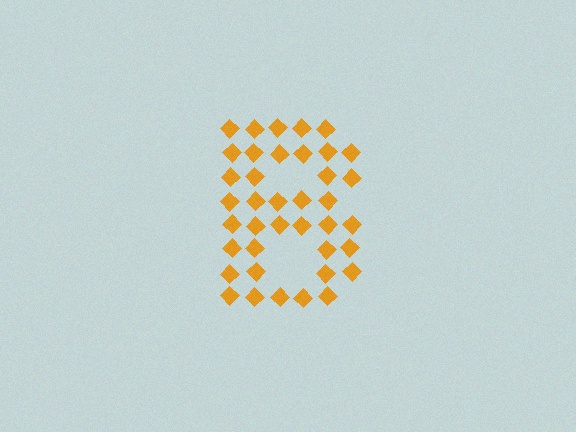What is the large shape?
The large shape is the letter B.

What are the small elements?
The small elements are diamonds.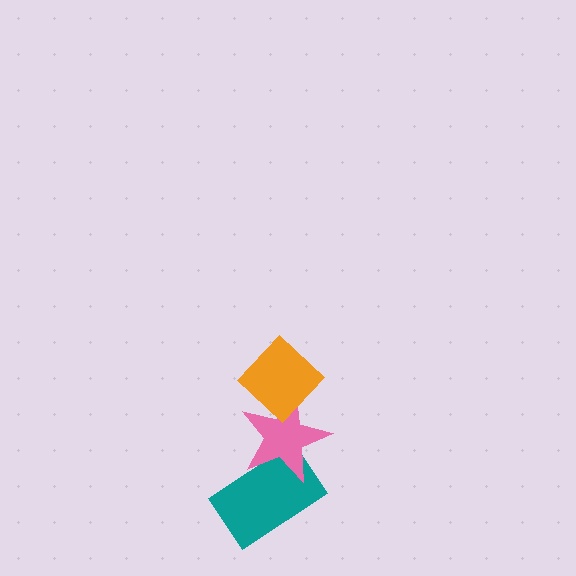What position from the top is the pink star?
The pink star is 2nd from the top.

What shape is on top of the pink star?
The orange diamond is on top of the pink star.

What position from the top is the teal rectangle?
The teal rectangle is 3rd from the top.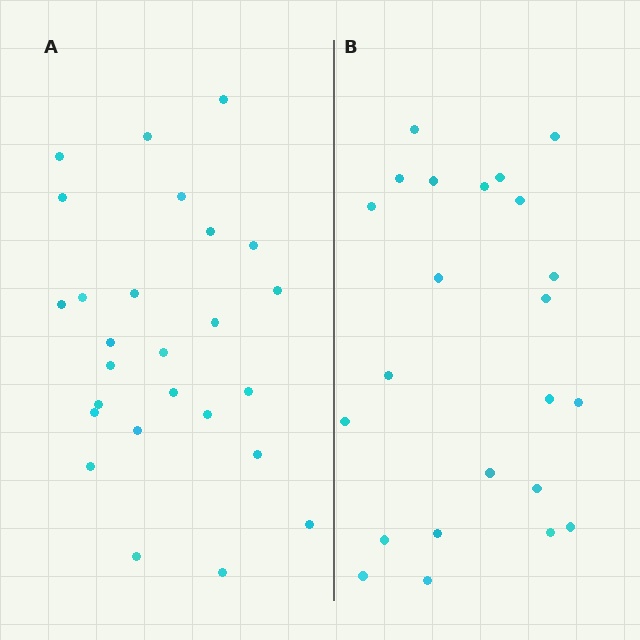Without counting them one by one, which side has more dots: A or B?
Region A (the left region) has more dots.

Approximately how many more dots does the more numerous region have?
Region A has just a few more — roughly 2 or 3 more dots than region B.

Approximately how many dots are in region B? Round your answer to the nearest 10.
About 20 dots. (The exact count is 23, which rounds to 20.)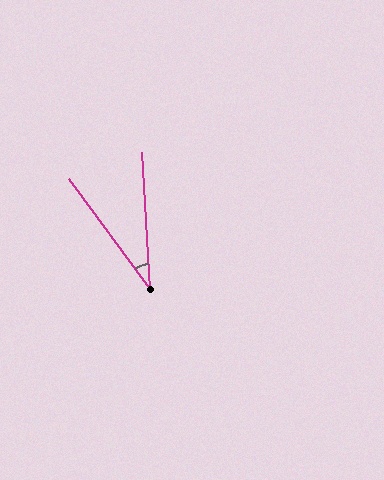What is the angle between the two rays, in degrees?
Approximately 33 degrees.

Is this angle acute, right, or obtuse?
It is acute.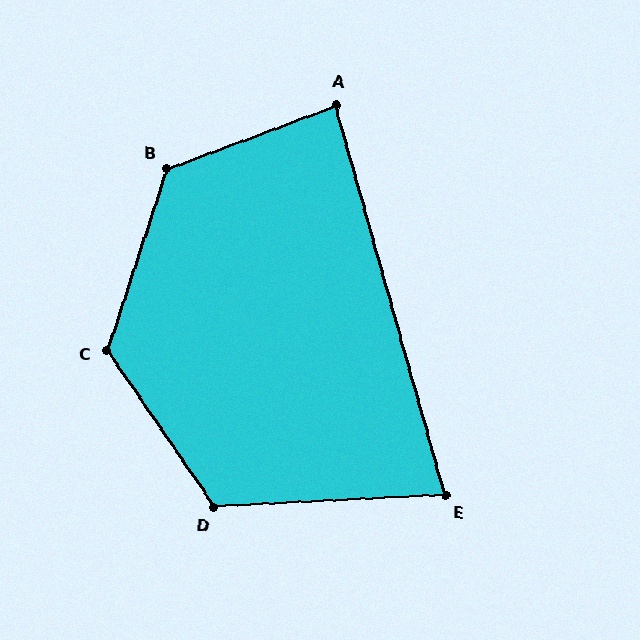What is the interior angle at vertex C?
Approximately 128 degrees (obtuse).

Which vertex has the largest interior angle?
B, at approximately 129 degrees.